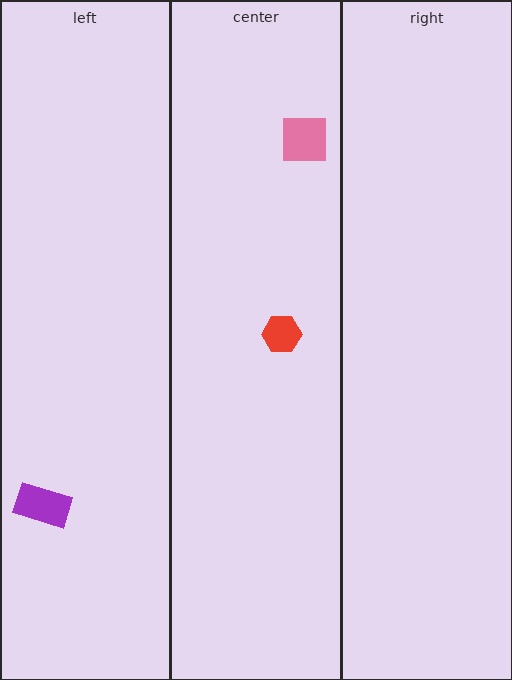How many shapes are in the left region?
1.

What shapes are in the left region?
The purple rectangle.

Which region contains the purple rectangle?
The left region.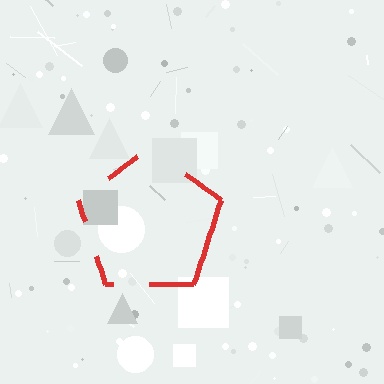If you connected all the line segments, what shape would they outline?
They would outline a pentagon.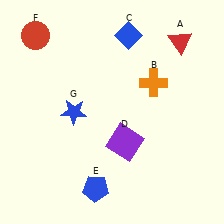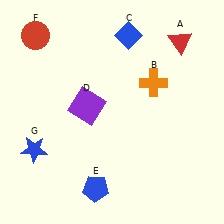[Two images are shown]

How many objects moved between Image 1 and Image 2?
2 objects moved between the two images.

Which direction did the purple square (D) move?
The purple square (D) moved left.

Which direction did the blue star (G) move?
The blue star (G) moved left.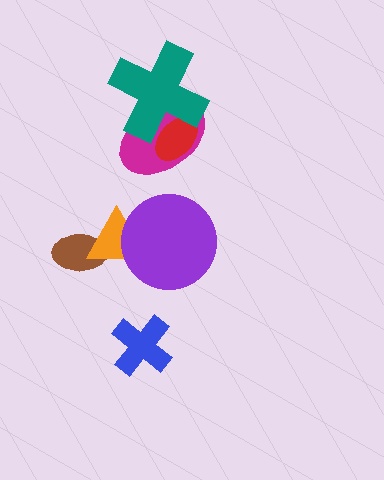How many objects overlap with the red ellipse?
2 objects overlap with the red ellipse.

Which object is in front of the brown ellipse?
The orange triangle is in front of the brown ellipse.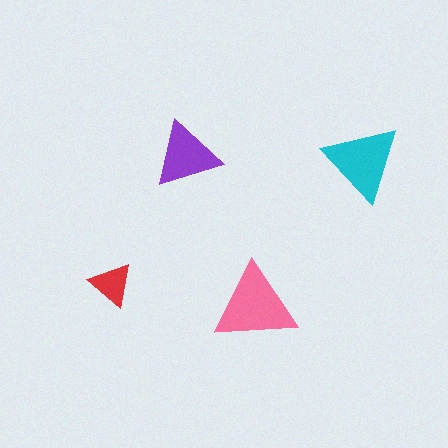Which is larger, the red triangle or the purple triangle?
The purple one.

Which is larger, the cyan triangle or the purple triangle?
The cyan one.